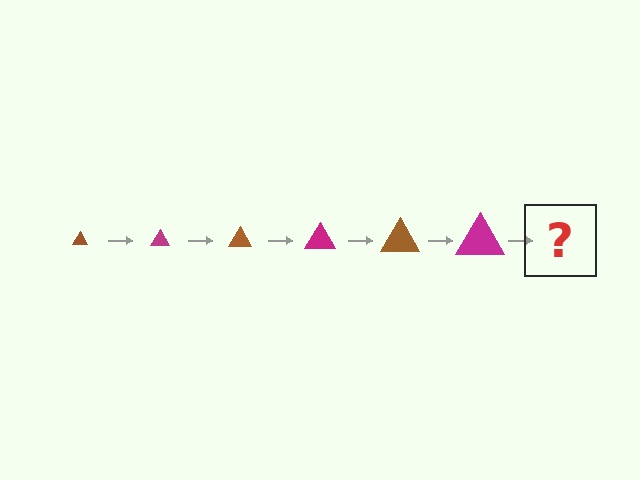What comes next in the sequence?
The next element should be a brown triangle, larger than the previous one.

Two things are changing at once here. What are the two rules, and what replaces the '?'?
The two rules are that the triangle grows larger each step and the color cycles through brown and magenta. The '?' should be a brown triangle, larger than the previous one.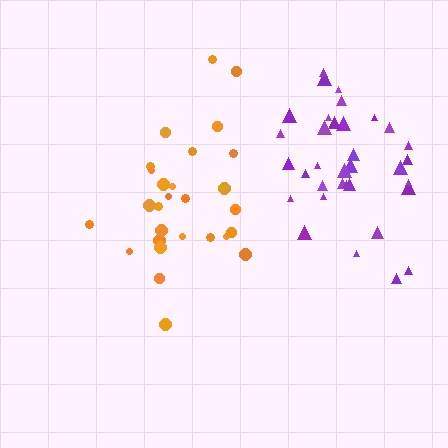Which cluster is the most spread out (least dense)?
Purple.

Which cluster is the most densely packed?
Orange.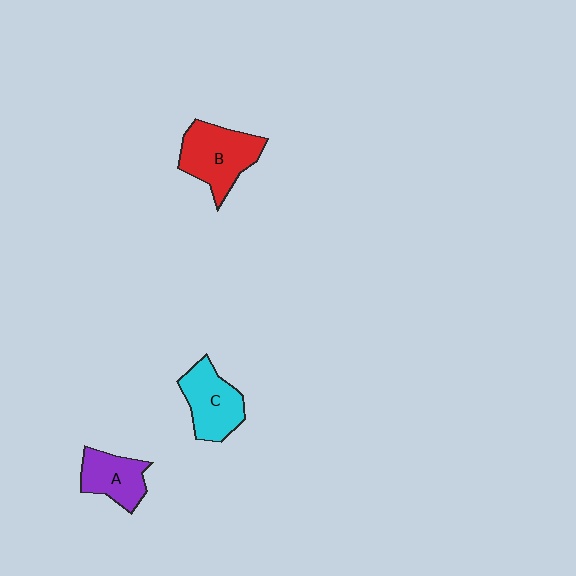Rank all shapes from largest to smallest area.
From largest to smallest: B (red), C (cyan), A (purple).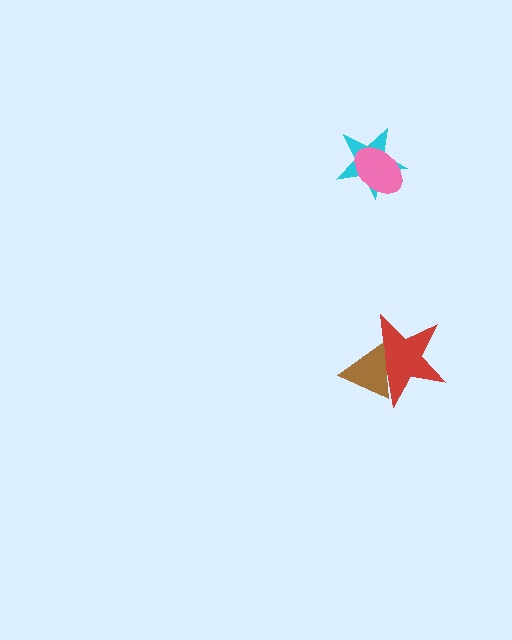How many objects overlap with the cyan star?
1 object overlaps with the cyan star.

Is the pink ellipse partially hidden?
No, no other shape covers it.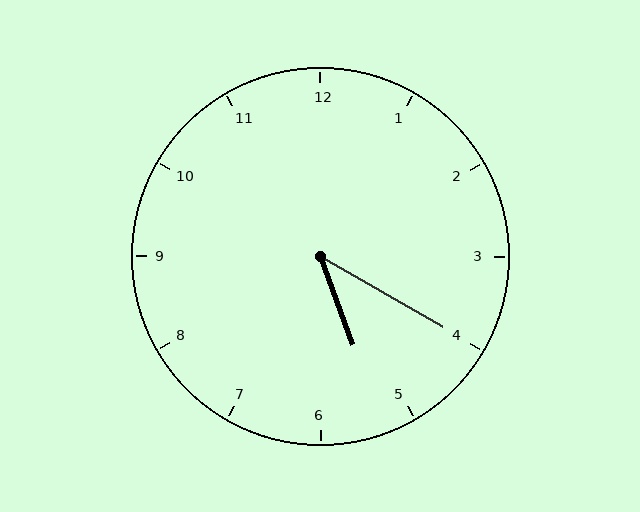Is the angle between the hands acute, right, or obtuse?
It is acute.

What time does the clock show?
5:20.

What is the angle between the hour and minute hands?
Approximately 40 degrees.